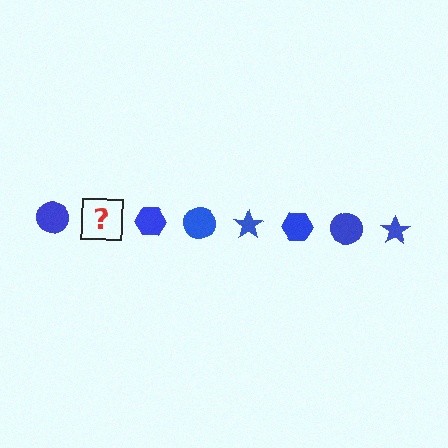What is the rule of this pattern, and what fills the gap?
The rule is that the pattern cycles through circle, star, hexagon shapes in blue. The gap should be filled with a blue star.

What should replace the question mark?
The question mark should be replaced with a blue star.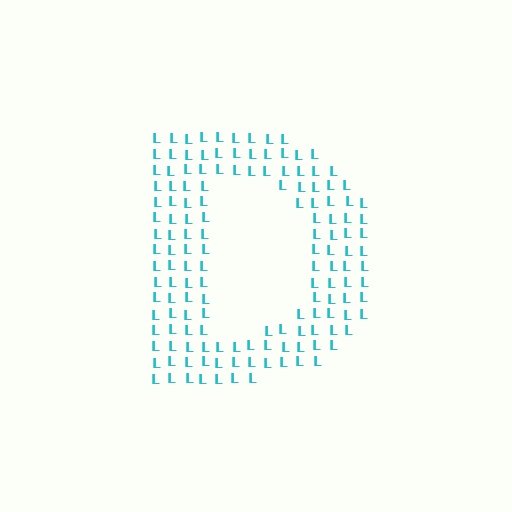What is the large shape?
The large shape is the letter D.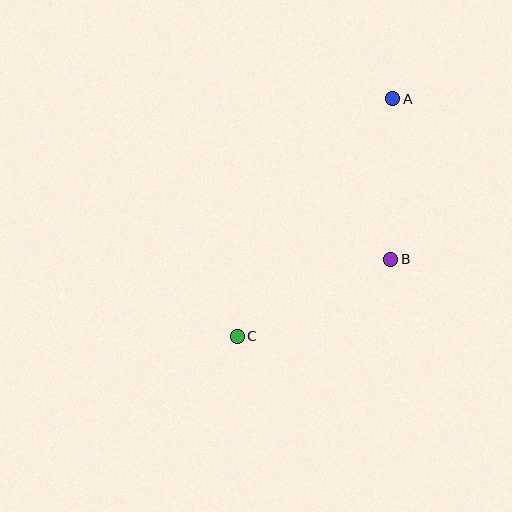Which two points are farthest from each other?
Points A and C are farthest from each other.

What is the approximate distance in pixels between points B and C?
The distance between B and C is approximately 172 pixels.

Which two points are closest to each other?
Points A and B are closest to each other.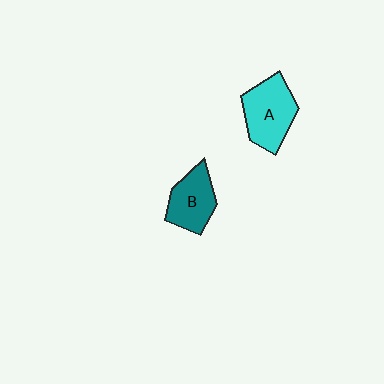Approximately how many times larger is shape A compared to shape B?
Approximately 1.3 times.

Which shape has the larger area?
Shape A (cyan).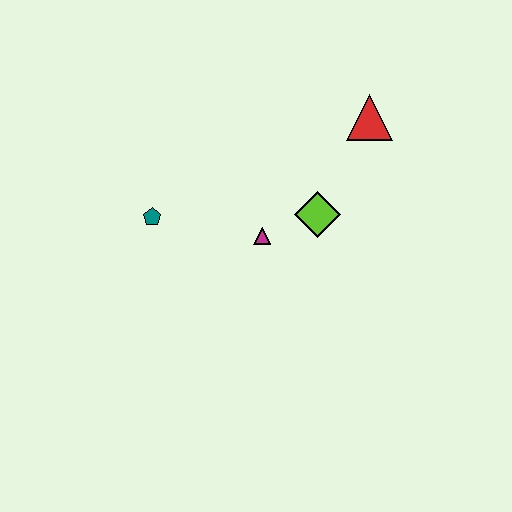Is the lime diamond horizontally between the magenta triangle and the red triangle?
Yes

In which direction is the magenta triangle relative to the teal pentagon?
The magenta triangle is to the right of the teal pentagon.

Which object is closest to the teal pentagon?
The magenta triangle is closest to the teal pentagon.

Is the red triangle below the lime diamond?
No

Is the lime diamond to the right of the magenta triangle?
Yes